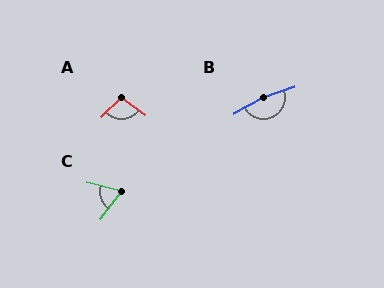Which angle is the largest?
B, at approximately 168 degrees.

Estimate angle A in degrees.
Approximately 97 degrees.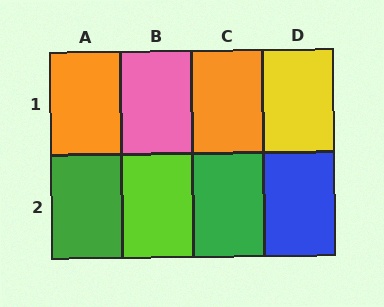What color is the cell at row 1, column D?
Yellow.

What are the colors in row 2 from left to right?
Green, lime, green, blue.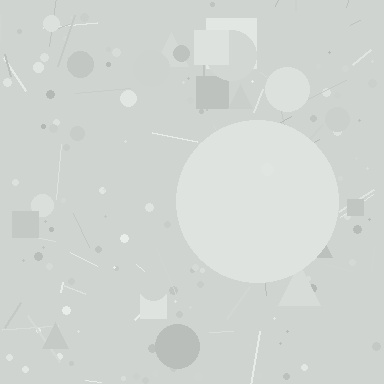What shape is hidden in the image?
A circle is hidden in the image.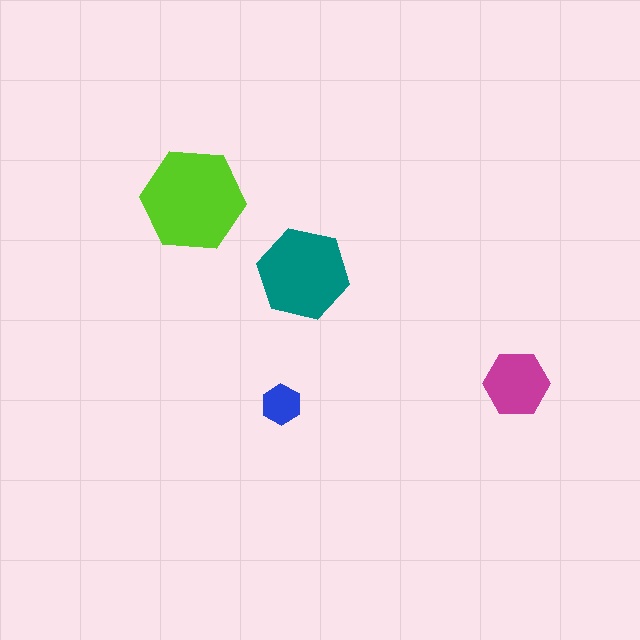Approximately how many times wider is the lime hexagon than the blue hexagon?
About 2.5 times wider.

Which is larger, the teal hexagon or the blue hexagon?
The teal one.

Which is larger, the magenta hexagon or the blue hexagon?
The magenta one.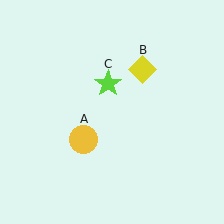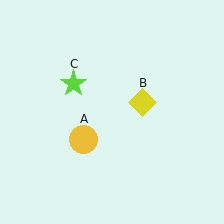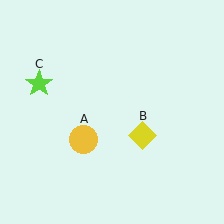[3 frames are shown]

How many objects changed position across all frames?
2 objects changed position: yellow diamond (object B), lime star (object C).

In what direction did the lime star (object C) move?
The lime star (object C) moved left.